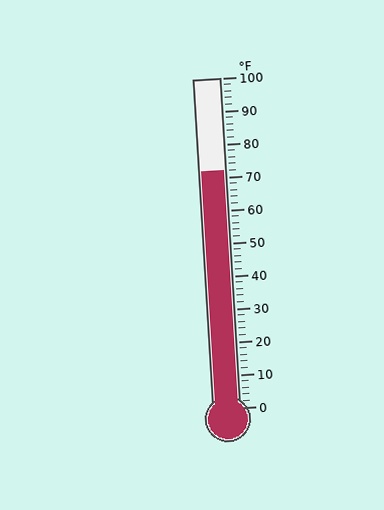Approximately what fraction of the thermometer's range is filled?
The thermometer is filled to approximately 70% of its range.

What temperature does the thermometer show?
The thermometer shows approximately 72°F.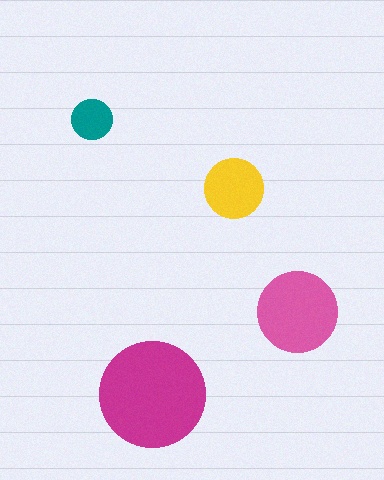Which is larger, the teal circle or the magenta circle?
The magenta one.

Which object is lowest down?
The magenta circle is bottommost.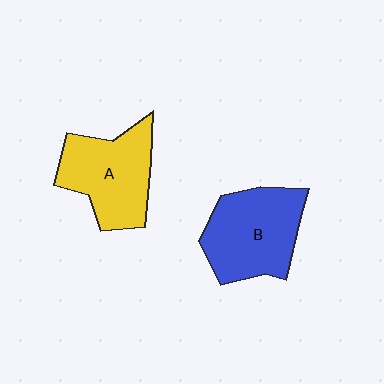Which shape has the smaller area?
Shape A (yellow).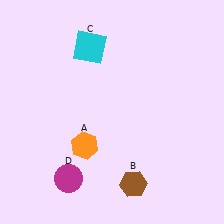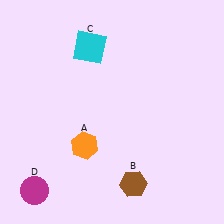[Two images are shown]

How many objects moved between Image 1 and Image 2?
1 object moved between the two images.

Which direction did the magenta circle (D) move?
The magenta circle (D) moved left.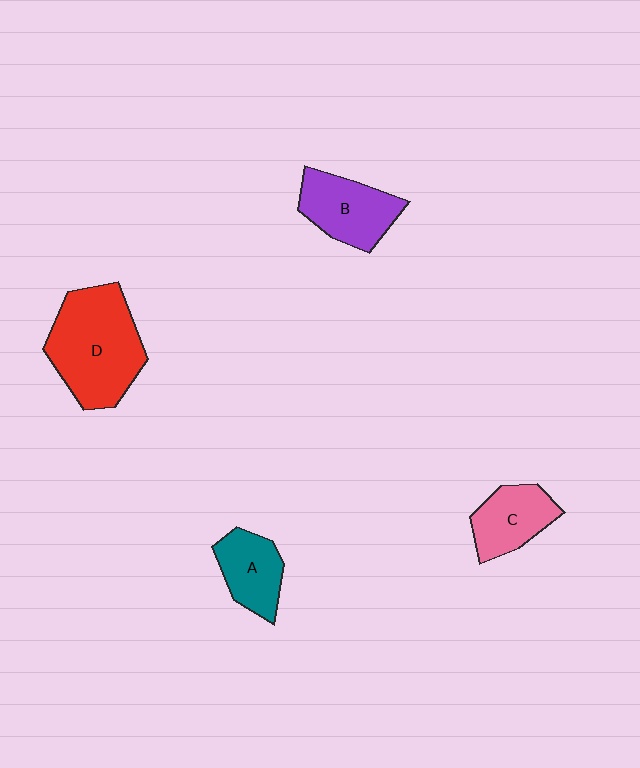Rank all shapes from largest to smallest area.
From largest to smallest: D (red), B (purple), C (pink), A (teal).